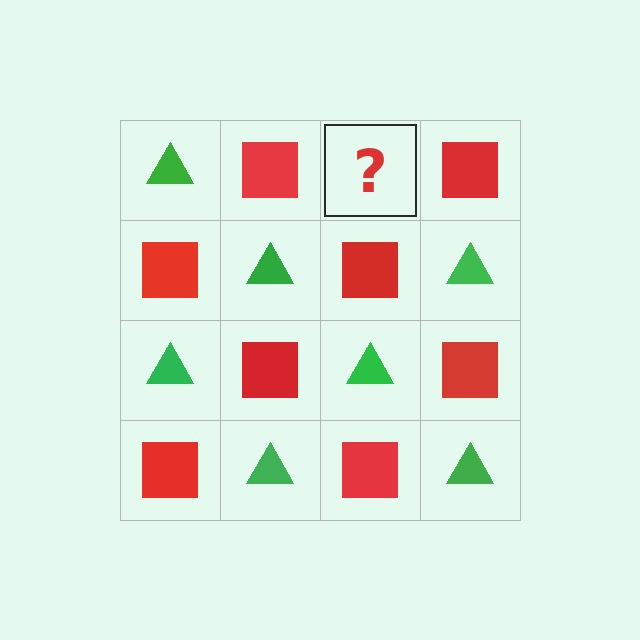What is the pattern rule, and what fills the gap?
The rule is that it alternates green triangle and red square in a checkerboard pattern. The gap should be filled with a green triangle.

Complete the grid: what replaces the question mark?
The question mark should be replaced with a green triangle.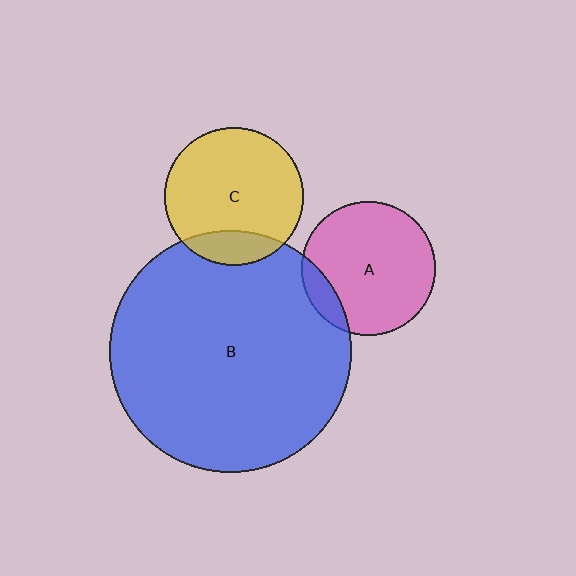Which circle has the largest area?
Circle B (blue).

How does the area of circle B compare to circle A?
Approximately 3.3 times.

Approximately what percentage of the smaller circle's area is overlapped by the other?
Approximately 15%.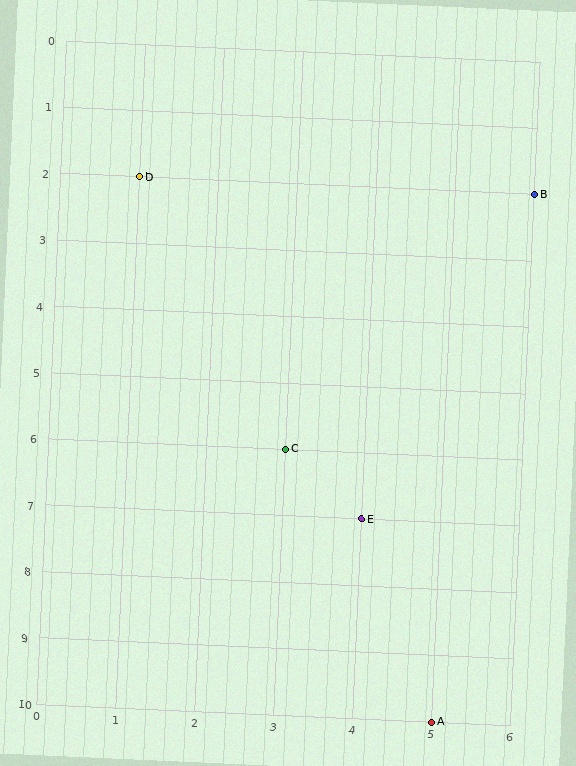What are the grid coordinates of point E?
Point E is at grid coordinates (4, 7).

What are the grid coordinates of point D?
Point D is at grid coordinates (1, 2).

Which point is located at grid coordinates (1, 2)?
Point D is at (1, 2).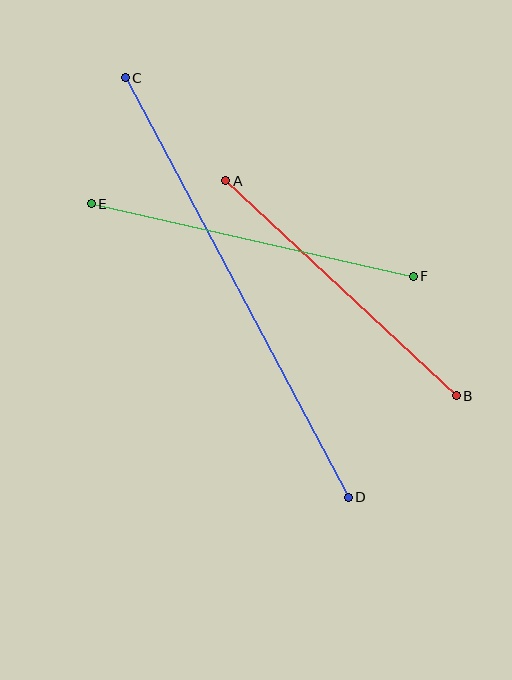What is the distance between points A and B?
The distance is approximately 315 pixels.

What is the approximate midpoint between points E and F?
The midpoint is at approximately (252, 240) pixels.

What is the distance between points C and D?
The distance is approximately 475 pixels.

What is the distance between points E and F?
The distance is approximately 330 pixels.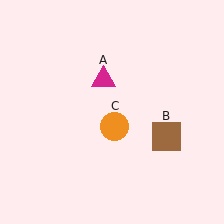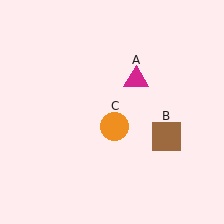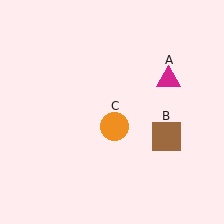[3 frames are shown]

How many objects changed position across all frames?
1 object changed position: magenta triangle (object A).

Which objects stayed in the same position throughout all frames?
Brown square (object B) and orange circle (object C) remained stationary.